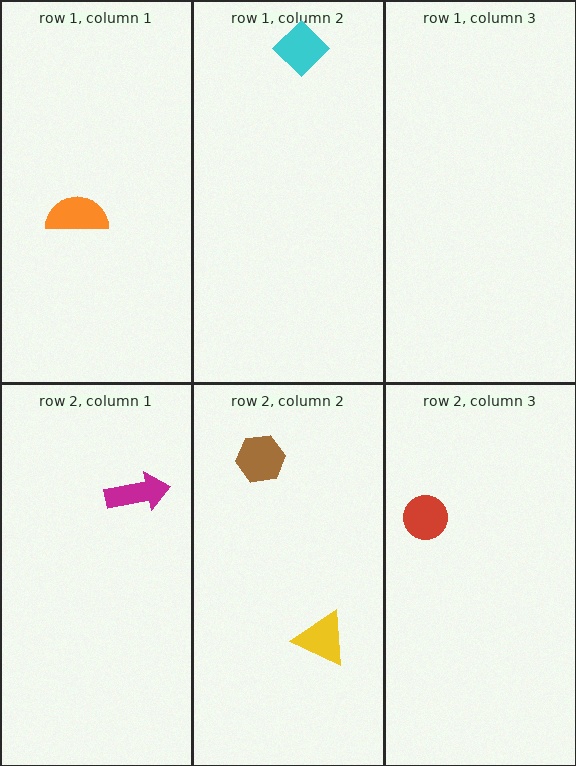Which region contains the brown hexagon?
The row 2, column 2 region.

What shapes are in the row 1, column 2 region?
The cyan diamond.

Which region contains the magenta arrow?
The row 2, column 1 region.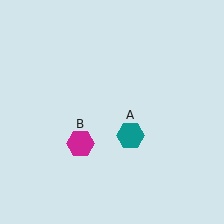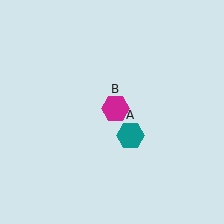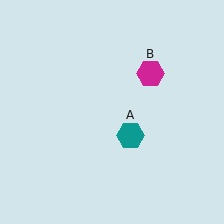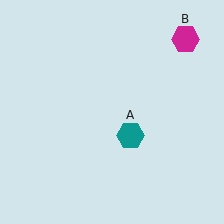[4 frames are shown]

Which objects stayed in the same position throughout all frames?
Teal hexagon (object A) remained stationary.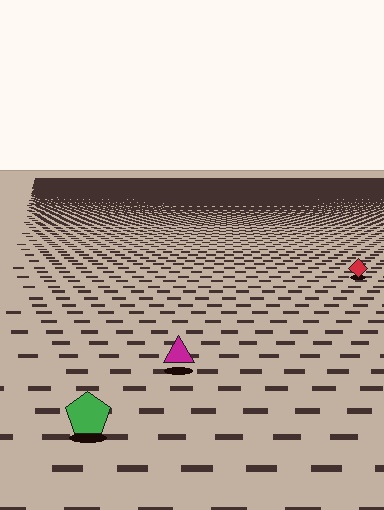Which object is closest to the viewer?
The green pentagon is closest. The texture marks near it are larger and more spread out.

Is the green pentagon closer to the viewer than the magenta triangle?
Yes. The green pentagon is closer — you can tell from the texture gradient: the ground texture is coarser near it.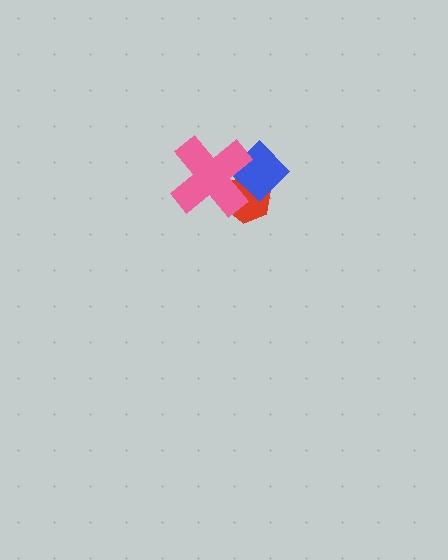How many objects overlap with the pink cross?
2 objects overlap with the pink cross.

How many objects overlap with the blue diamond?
2 objects overlap with the blue diamond.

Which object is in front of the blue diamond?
The pink cross is in front of the blue diamond.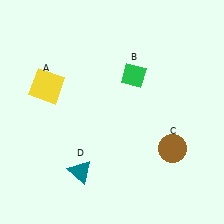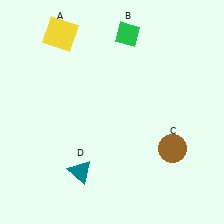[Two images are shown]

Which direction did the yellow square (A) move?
The yellow square (A) moved up.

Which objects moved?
The objects that moved are: the yellow square (A), the green diamond (B).